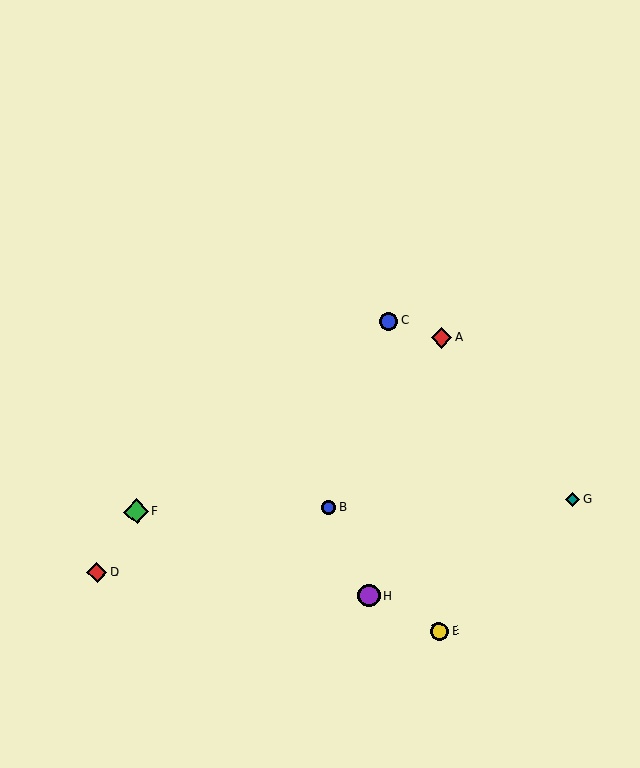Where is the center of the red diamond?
The center of the red diamond is at (442, 338).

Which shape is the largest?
The green diamond (labeled F) is the largest.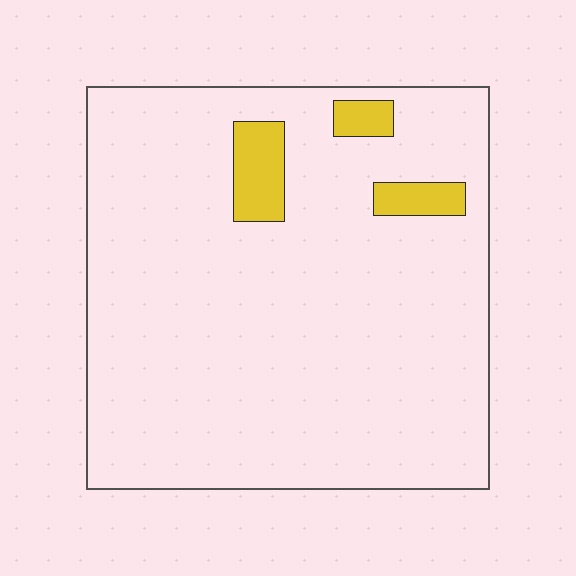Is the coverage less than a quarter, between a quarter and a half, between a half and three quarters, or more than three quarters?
Less than a quarter.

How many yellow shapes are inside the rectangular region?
3.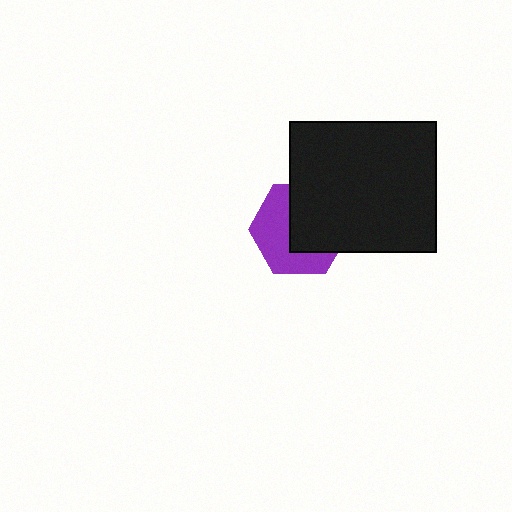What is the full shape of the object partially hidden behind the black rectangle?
The partially hidden object is a purple hexagon.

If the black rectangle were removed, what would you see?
You would see the complete purple hexagon.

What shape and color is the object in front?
The object in front is a black rectangle.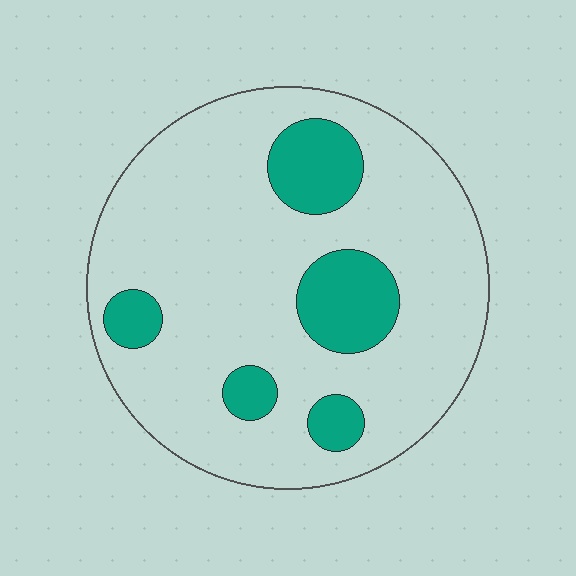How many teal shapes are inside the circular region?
5.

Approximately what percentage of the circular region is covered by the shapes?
Approximately 20%.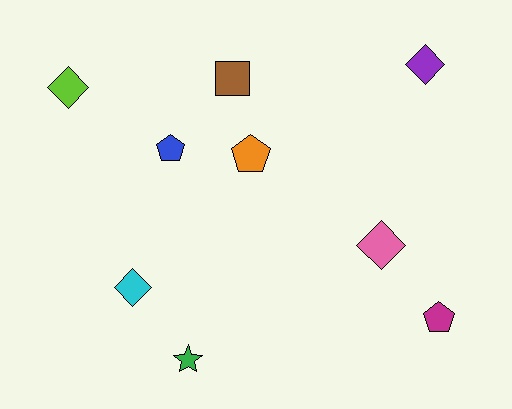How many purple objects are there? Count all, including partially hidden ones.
There is 1 purple object.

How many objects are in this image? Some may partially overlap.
There are 9 objects.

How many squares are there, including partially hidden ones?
There is 1 square.